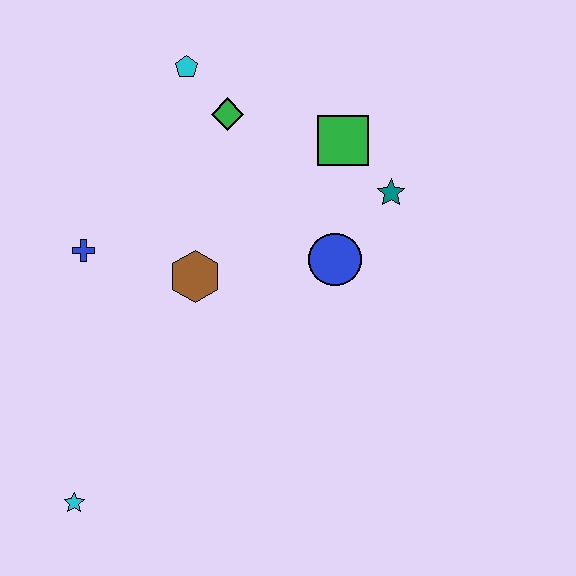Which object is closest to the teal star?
The green square is closest to the teal star.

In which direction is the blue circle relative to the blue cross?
The blue circle is to the right of the blue cross.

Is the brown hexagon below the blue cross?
Yes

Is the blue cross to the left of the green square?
Yes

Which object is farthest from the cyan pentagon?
The cyan star is farthest from the cyan pentagon.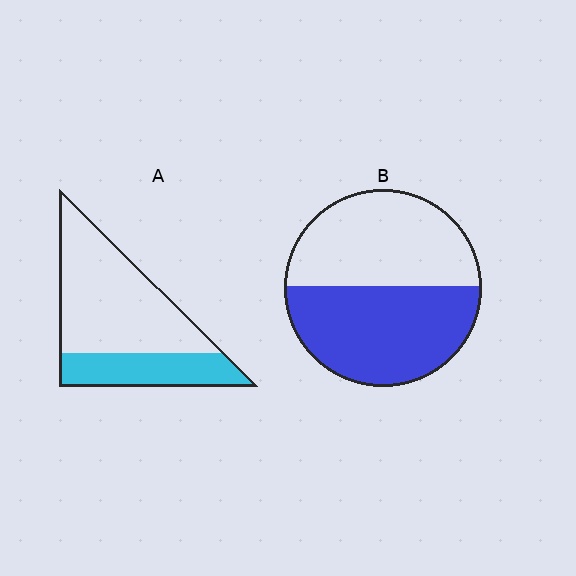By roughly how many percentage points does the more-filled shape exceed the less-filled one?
By roughly 20 percentage points (B over A).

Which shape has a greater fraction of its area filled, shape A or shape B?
Shape B.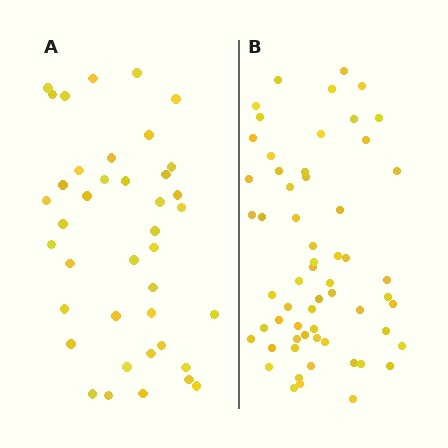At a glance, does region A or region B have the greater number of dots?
Region B (the right region) has more dots.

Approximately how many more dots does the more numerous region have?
Region B has approximately 20 more dots than region A.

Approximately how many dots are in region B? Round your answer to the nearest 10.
About 60 dots.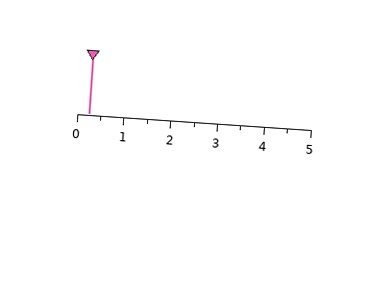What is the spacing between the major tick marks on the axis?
The major ticks are spaced 1 apart.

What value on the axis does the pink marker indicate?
The marker indicates approximately 0.2.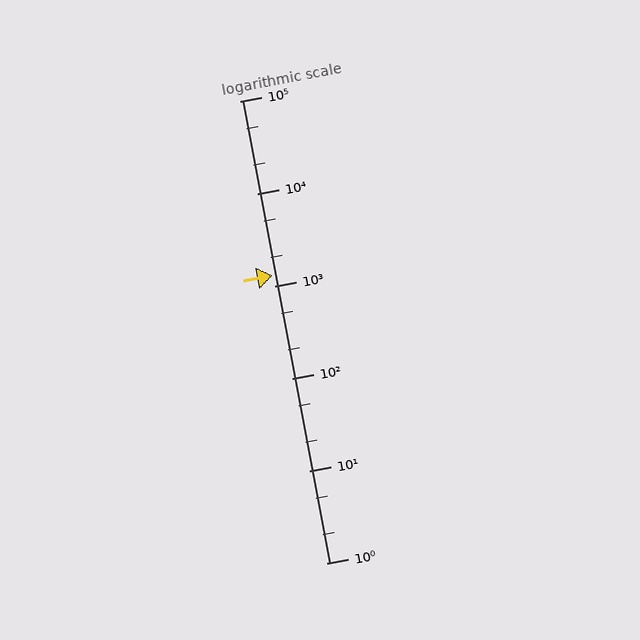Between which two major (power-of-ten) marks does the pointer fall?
The pointer is between 1000 and 10000.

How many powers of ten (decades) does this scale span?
The scale spans 5 decades, from 1 to 100000.